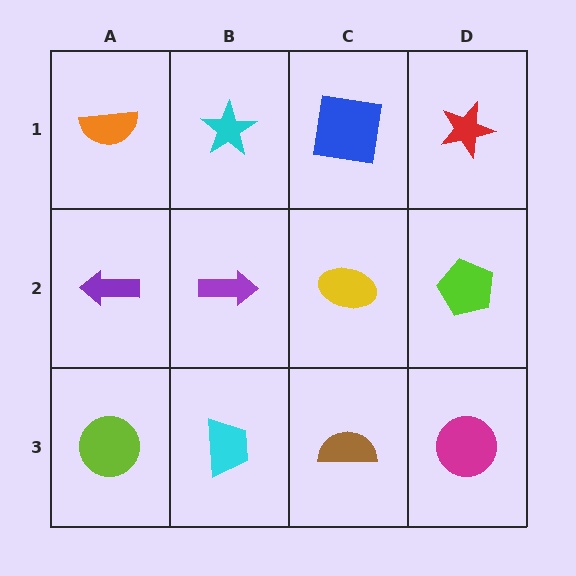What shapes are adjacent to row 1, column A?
A purple arrow (row 2, column A), a cyan star (row 1, column B).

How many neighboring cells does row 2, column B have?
4.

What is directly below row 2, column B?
A cyan trapezoid.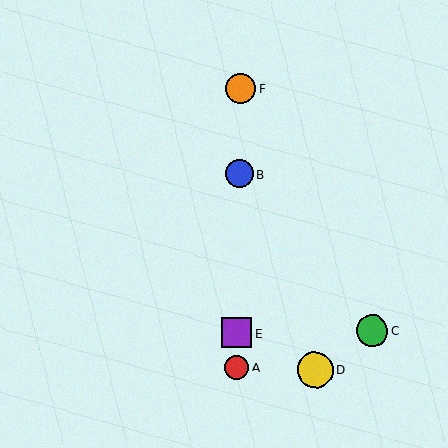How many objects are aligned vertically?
4 objects (A, B, E, F) are aligned vertically.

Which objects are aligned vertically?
Objects A, B, E, F are aligned vertically.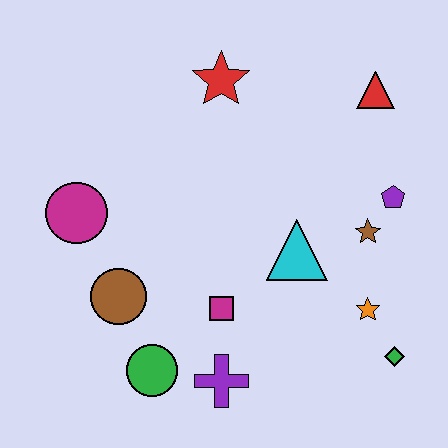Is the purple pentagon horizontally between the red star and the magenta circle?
No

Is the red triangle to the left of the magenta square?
No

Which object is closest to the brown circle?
The green circle is closest to the brown circle.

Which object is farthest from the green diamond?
The magenta circle is farthest from the green diamond.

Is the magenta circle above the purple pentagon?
No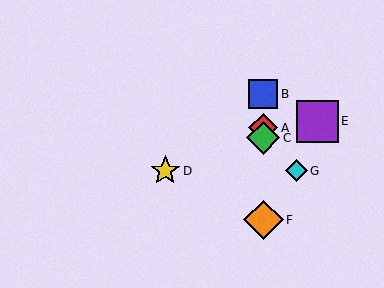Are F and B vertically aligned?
Yes, both are at x≈263.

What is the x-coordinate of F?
Object F is at x≈263.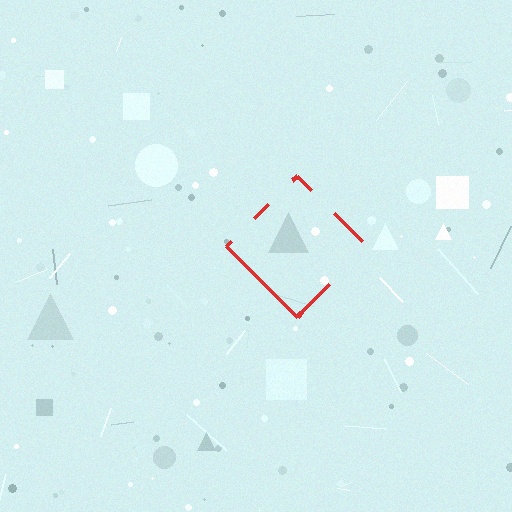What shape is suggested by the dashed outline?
The dashed outline suggests a diamond.